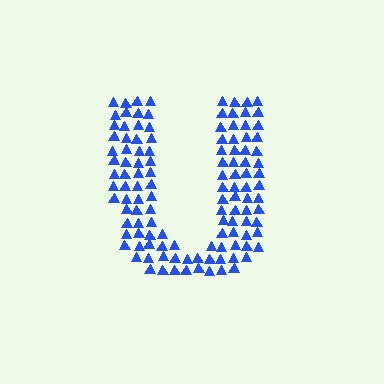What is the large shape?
The large shape is the letter U.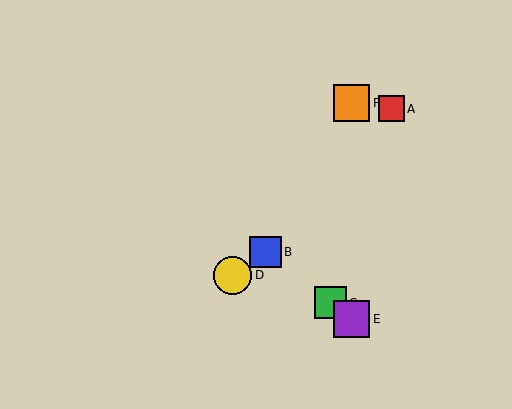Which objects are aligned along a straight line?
Objects B, C, E are aligned along a straight line.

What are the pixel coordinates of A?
Object A is at (391, 109).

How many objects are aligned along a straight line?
3 objects (B, C, E) are aligned along a straight line.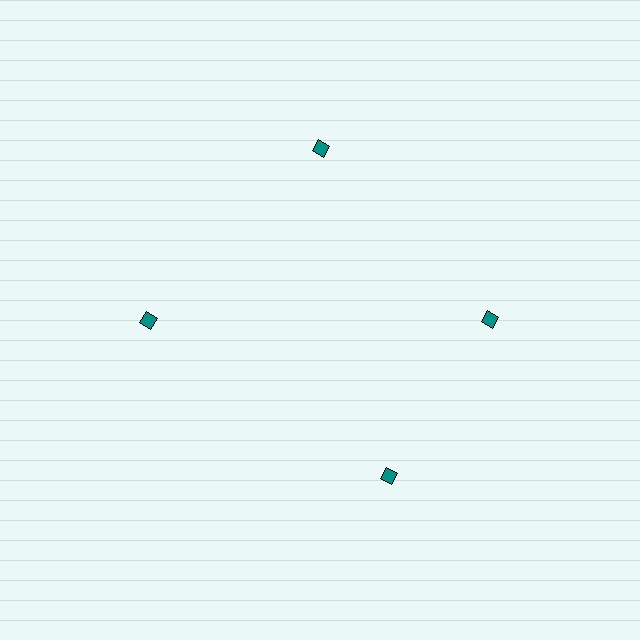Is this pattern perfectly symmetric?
No. The 4 teal diamonds are arranged in a ring, but one element near the 6 o'clock position is rotated out of alignment along the ring, breaking the 4-fold rotational symmetry.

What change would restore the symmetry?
The symmetry would be restored by rotating it back into even spacing with its neighbors so that all 4 diamonds sit at equal angles and equal distance from the center.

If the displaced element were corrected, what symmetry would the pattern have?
It would have 4-fold rotational symmetry — the pattern would map onto itself every 90 degrees.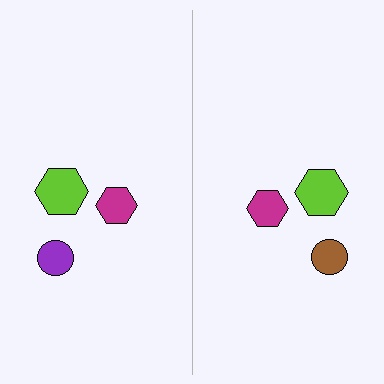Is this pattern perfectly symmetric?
No, the pattern is not perfectly symmetric. The brown circle on the right side breaks the symmetry — its mirror counterpart is purple.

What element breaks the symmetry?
The brown circle on the right side breaks the symmetry — its mirror counterpart is purple.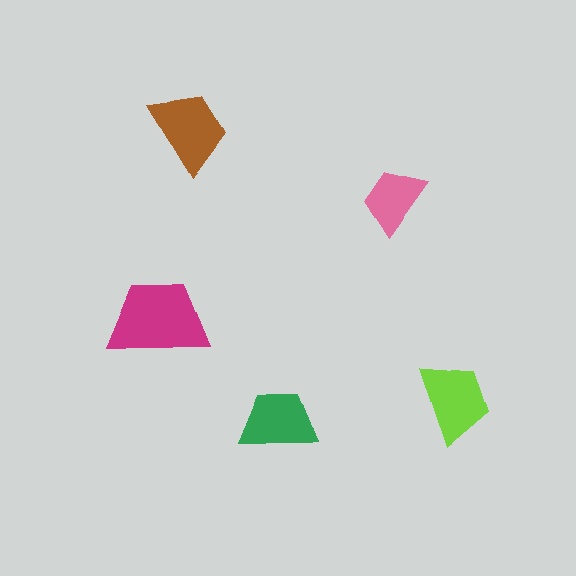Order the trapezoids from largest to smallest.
the magenta one, the brown one, the lime one, the green one, the pink one.